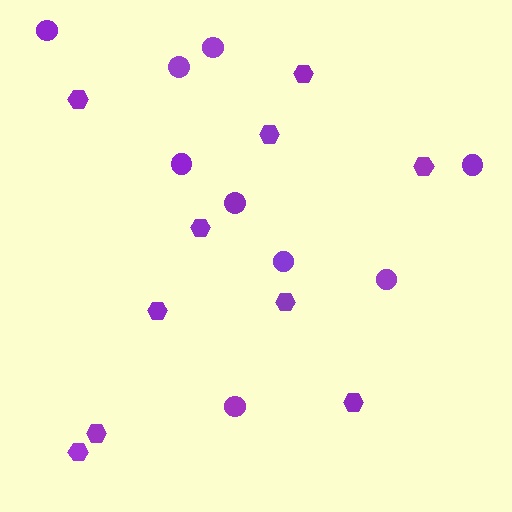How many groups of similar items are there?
There are 2 groups: one group of hexagons (10) and one group of circles (9).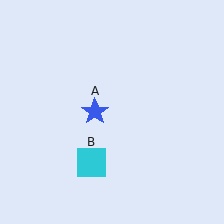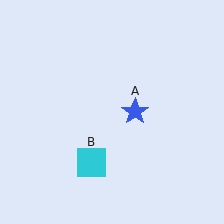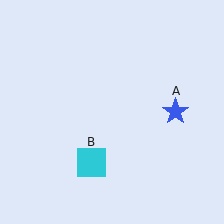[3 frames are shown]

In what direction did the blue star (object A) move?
The blue star (object A) moved right.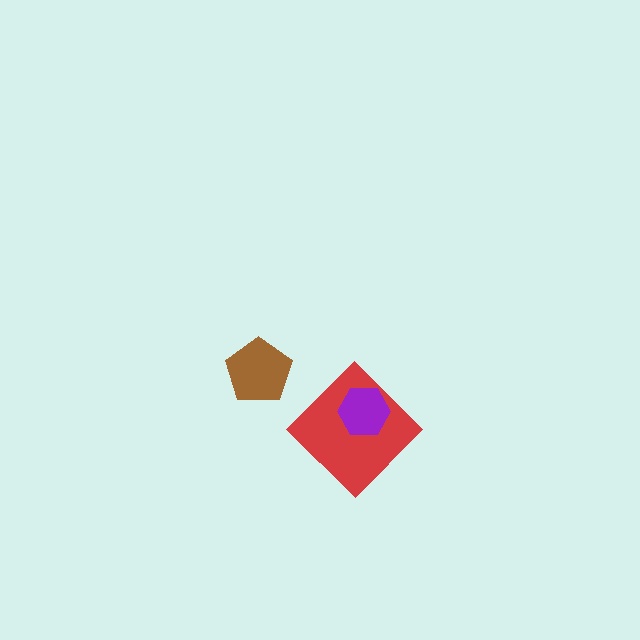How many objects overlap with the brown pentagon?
0 objects overlap with the brown pentagon.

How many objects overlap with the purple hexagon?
1 object overlaps with the purple hexagon.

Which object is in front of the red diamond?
The purple hexagon is in front of the red diamond.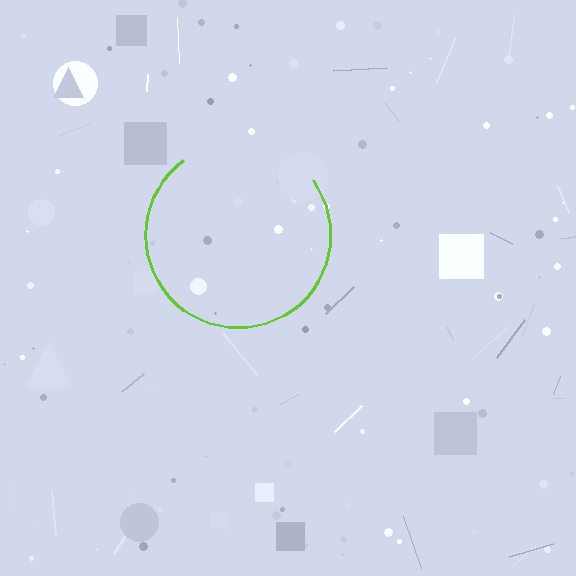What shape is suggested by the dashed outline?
The dashed outline suggests a circle.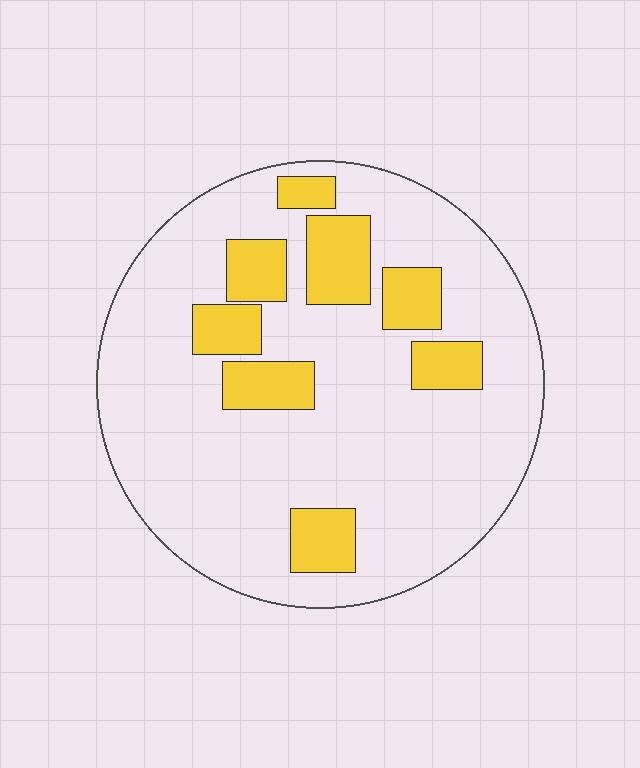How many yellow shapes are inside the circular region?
8.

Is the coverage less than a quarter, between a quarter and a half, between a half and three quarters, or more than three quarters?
Less than a quarter.